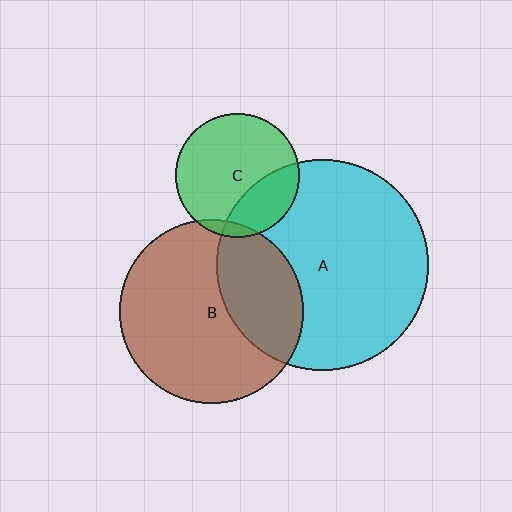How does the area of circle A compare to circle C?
Approximately 2.9 times.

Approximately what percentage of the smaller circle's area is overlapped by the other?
Approximately 25%.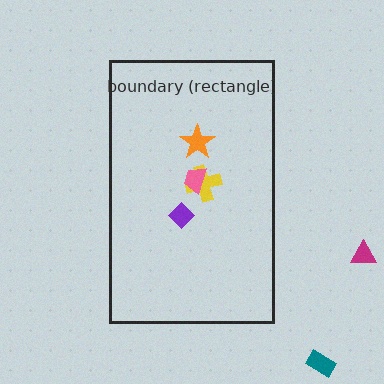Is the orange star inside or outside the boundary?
Inside.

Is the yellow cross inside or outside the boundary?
Inside.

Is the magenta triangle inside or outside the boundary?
Outside.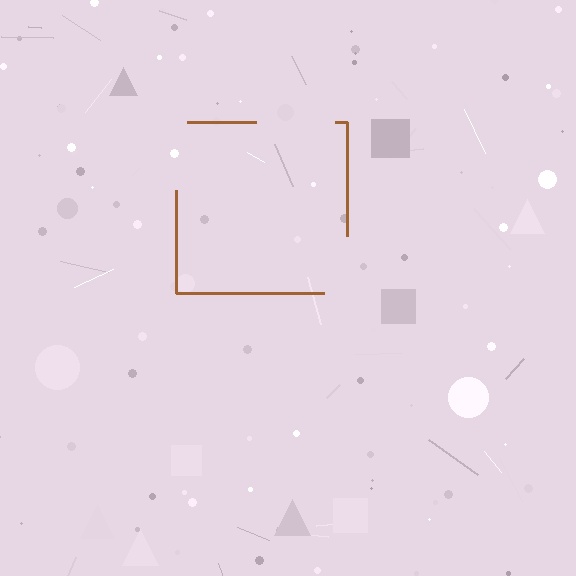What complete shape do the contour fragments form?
The contour fragments form a square.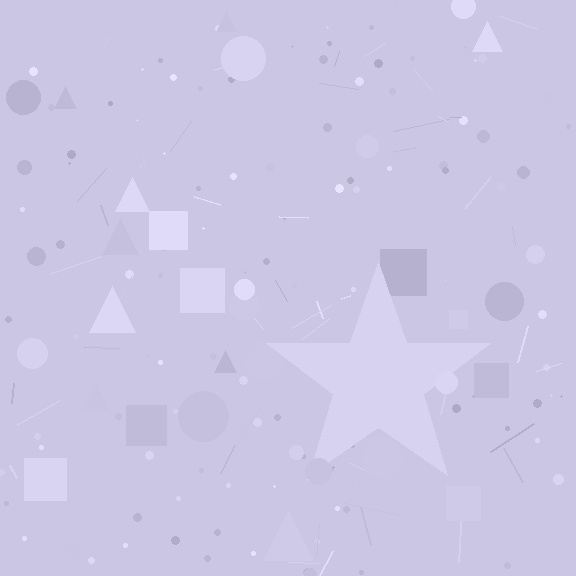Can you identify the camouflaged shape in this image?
The camouflaged shape is a star.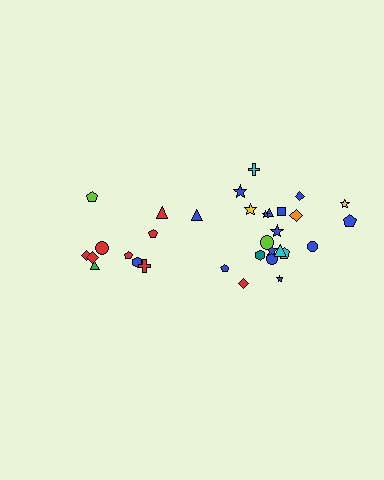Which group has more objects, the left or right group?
The right group.